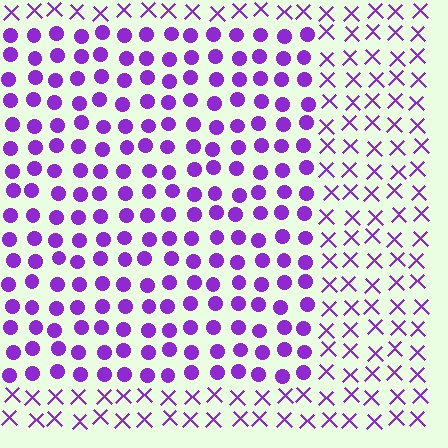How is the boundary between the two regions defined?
The boundary is defined by a change in element shape: circles inside vs. X marks outside. All elements share the same color and spacing.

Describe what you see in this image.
The image is filled with small purple elements arranged in a uniform grid. A rectangle-shaped region contains circles, while the surrounding area contains X marks. The boundary is defined purely by the change in element shape.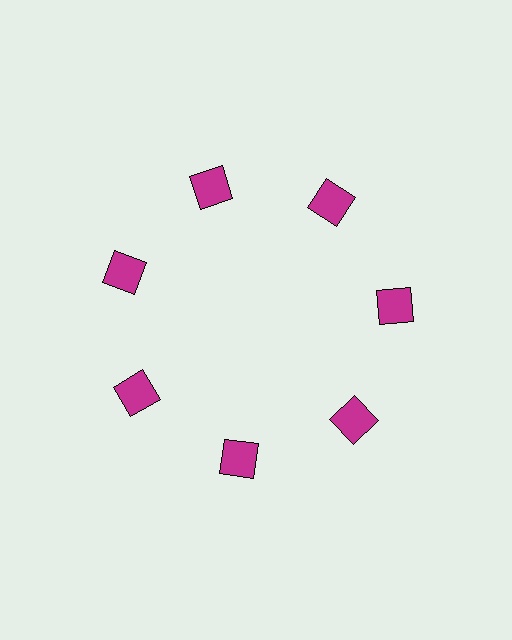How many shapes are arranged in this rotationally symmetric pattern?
There are 7 shapes, arranged in 7 groups of 1.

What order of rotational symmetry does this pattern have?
This pattern has 7-fold rotational symmetry.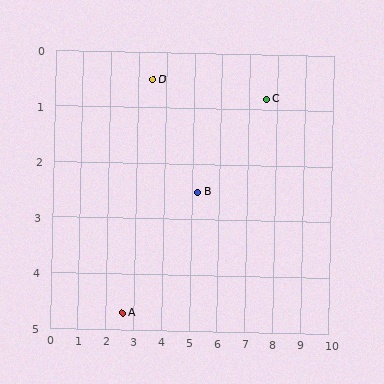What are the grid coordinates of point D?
Point D is at approximately (3.5, 0.5).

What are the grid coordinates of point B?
Point B is at approximately (5.2, 2.5).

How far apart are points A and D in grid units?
Points A and D are about 4.3 grid units apart.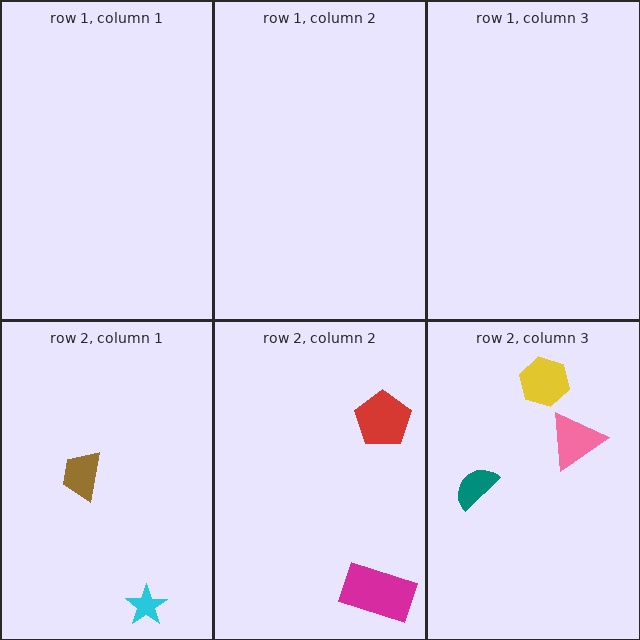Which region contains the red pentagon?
The row 2, column 2 region.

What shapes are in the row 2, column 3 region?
The yellow hexagon, the teal semicircle, the pink triangle.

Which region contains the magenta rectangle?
The row 2, column 2 region.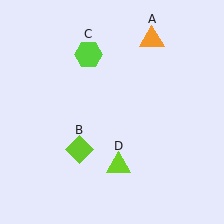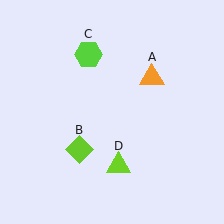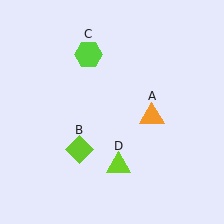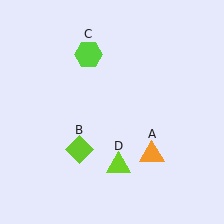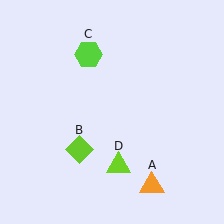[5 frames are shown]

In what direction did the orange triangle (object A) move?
The orange triangle (object A) moved down.